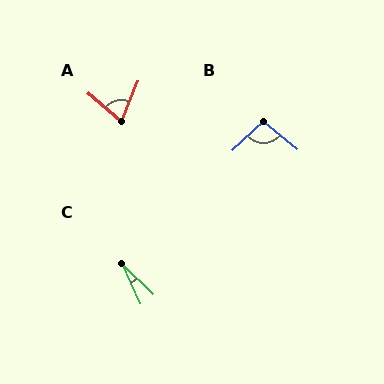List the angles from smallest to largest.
C (21°), A (71°), B (97°).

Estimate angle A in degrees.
Approximately 71 degrees.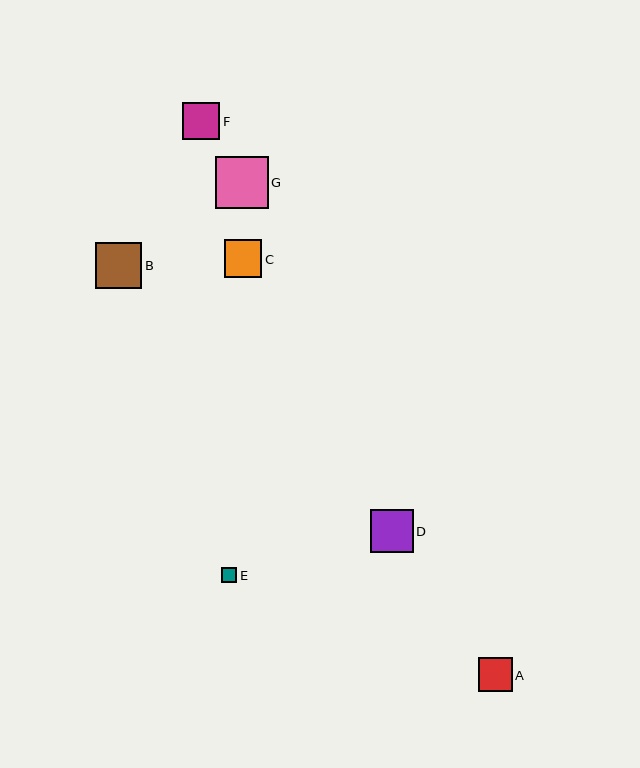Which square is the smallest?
Square E is the smallest with a size of approximately 15 pixels.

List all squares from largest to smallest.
From largest to smallest: G, B, D, F, C, A, E.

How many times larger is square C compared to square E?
Square C is approximately 2.4 times the size of square E.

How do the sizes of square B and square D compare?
Square B and square D are approximately the same size.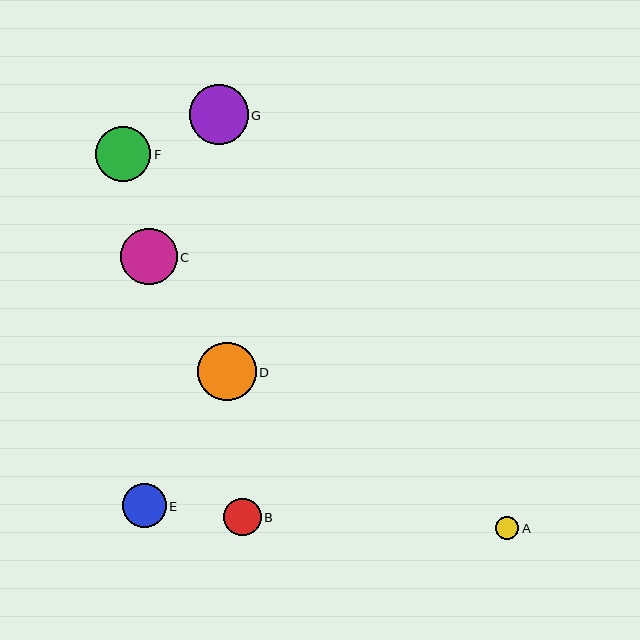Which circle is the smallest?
Circle A is the smallest with a size of approximately 23 pixels.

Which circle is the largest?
Circle G is the largest with a size of approximately 59 pixels.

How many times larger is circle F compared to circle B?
Circle F is approximately 1.5 times the size of circle B.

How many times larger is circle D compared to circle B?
Circle D is approximately 1.6 times the size of circle B.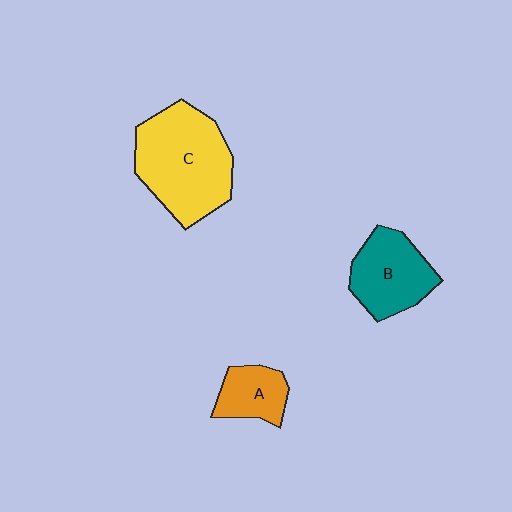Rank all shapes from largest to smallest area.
From largest to smallest: C (yellow), B (teal), A (orange).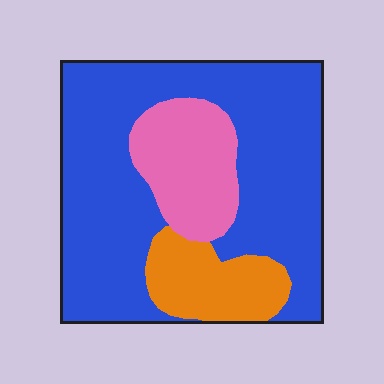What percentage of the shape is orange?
Orange covers roughly 15% of the shape.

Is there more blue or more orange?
Blue.